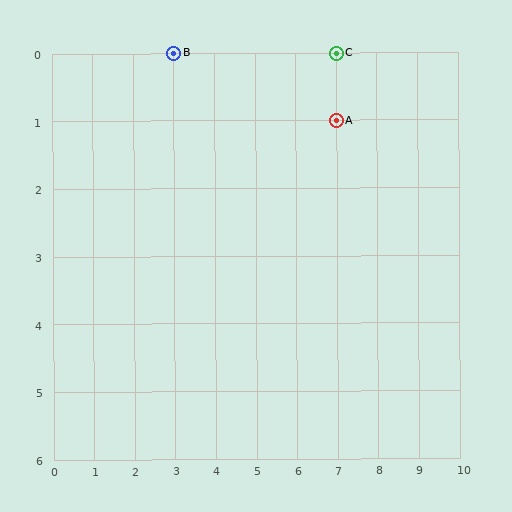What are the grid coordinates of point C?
Point C is at grid coordinates (7, 0).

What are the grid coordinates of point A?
Point A is at grid coordinates (7, 1).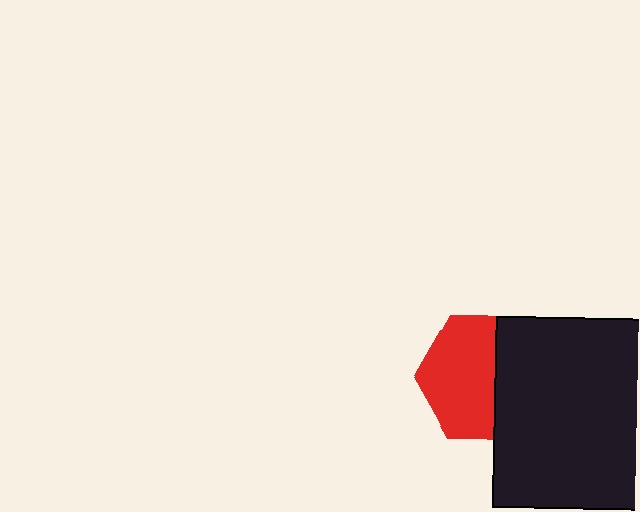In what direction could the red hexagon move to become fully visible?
The red hexagon could move left. That would shift it out from behind the black square entirely.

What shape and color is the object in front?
The object in front is a black square.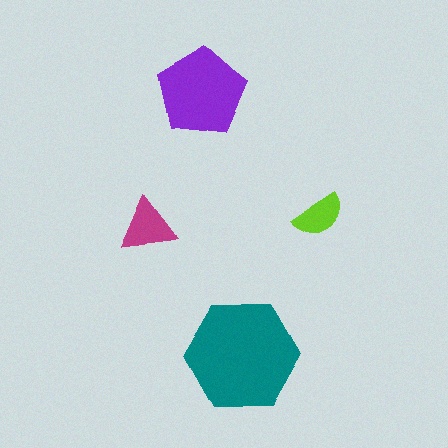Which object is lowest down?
The teal hexagon is bottommost.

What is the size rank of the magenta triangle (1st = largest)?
3rd.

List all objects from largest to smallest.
The teal hexagon, the purple pentagon, the magenta triangle, the lime semicircle.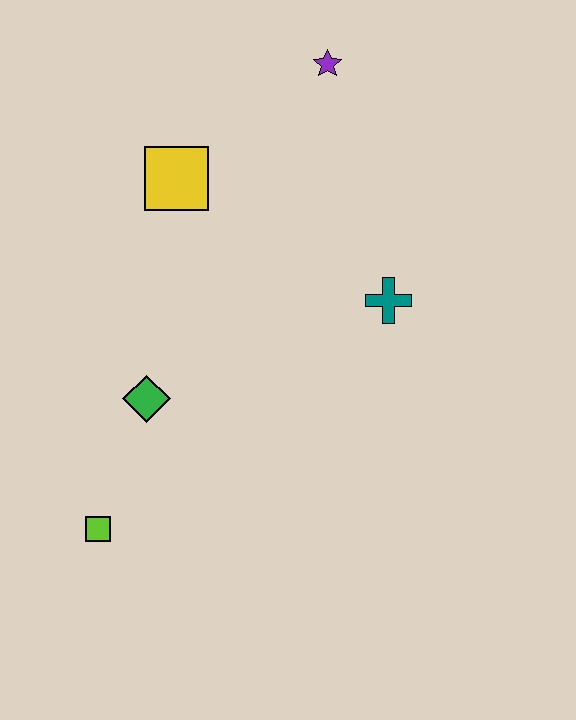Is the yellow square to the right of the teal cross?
No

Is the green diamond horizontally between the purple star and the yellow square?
No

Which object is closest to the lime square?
The green diamond is closest to the lime square.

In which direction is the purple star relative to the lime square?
The purple star is above the lime square.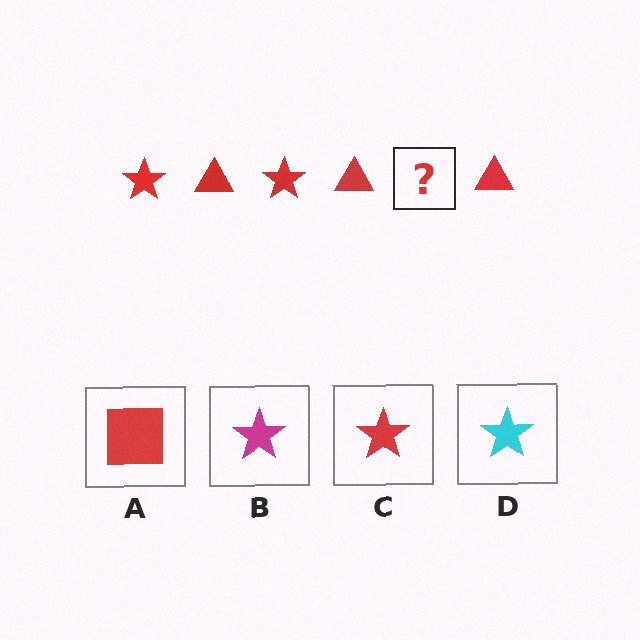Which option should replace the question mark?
Option C.